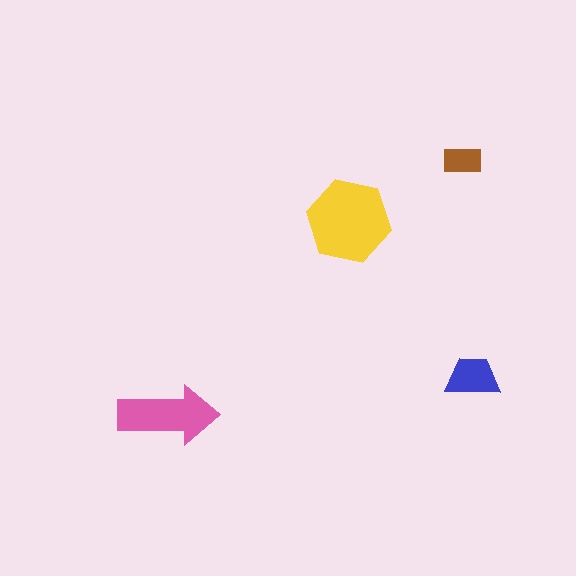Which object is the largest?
The yellow hexagon.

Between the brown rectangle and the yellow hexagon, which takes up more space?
The yellow hexagon.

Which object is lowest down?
The pink arrow is bottommost.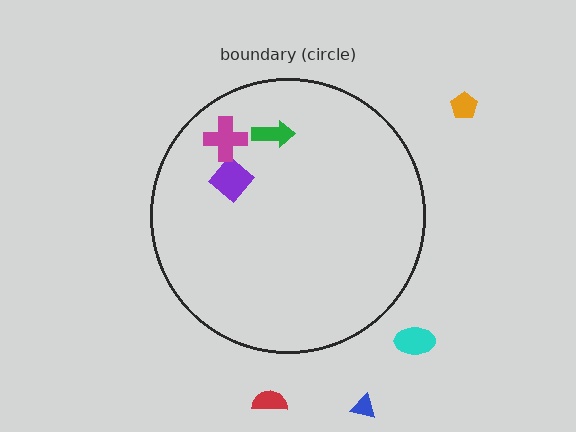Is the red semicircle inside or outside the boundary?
Outside.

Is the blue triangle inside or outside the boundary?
Outside.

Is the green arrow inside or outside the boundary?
Inside.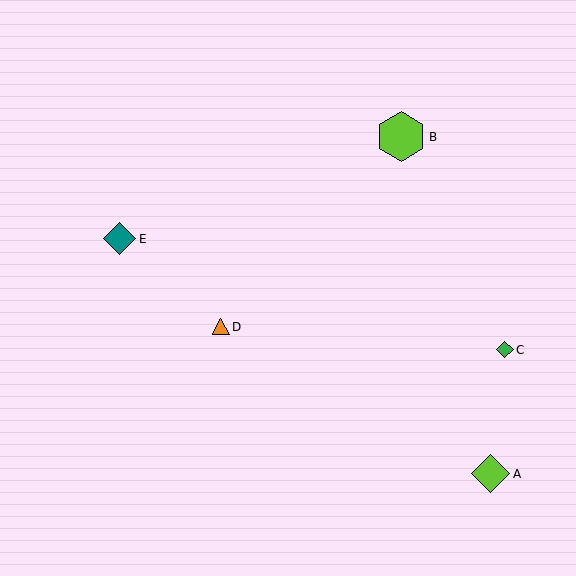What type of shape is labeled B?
Shape B is a lime hexagon.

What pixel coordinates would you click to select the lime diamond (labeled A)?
Click at (491, 474) to select the lime diamond A.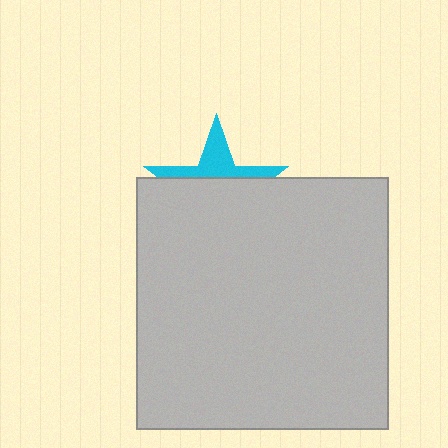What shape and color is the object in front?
The object in front is a light gray square.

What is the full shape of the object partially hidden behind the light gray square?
The partially hidden object is a cyan star.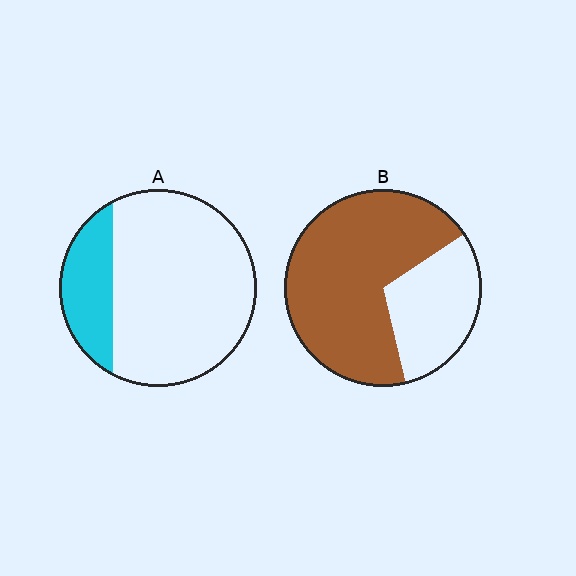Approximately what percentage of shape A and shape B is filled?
A is approximately 20% and B is approximately 70%.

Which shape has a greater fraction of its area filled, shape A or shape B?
Shape B.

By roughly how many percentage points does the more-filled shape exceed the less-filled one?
By roughly 45 percentage points (B over A).